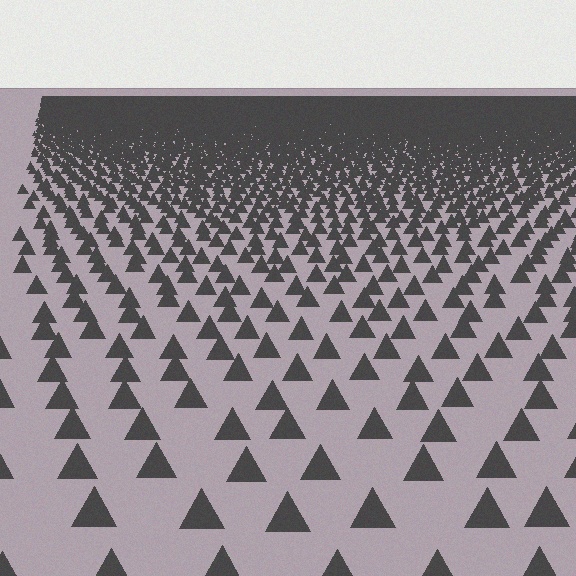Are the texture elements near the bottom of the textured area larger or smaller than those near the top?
Larger. Near the bottom, elements are closer to the viewer and appear at a bigger on-screen size.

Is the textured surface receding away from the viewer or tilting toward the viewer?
The surface is receding away from the viewer. Texture elements get smaller and denser toward the top.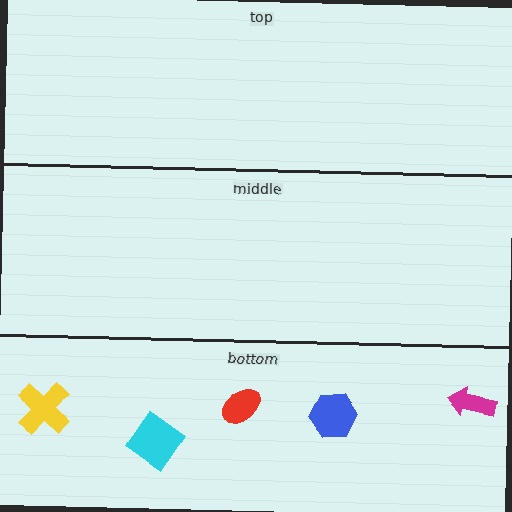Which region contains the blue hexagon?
The bottom region.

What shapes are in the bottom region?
The cyan diamond, the red ellipse, the magenta arrow, the yellow cross, the blue hexagon.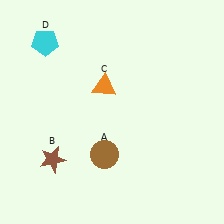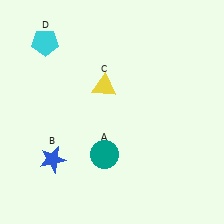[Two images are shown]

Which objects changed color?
A changed from brown to teal. B changed from brown to blue. C changed from orange to yellow.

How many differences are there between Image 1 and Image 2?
There are 3 differences between the two images.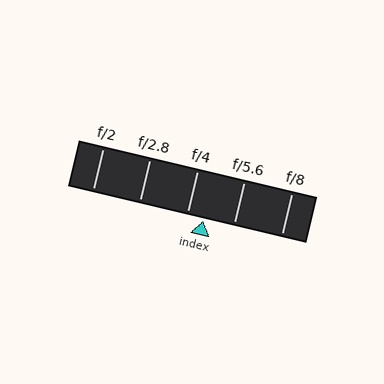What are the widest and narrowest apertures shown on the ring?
The widest aperture shown is f/2 and the narrowest is f/8.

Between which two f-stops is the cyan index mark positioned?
The index mark is between f/4 and f/5.6.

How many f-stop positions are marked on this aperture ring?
There are 5 f-stop positions marked.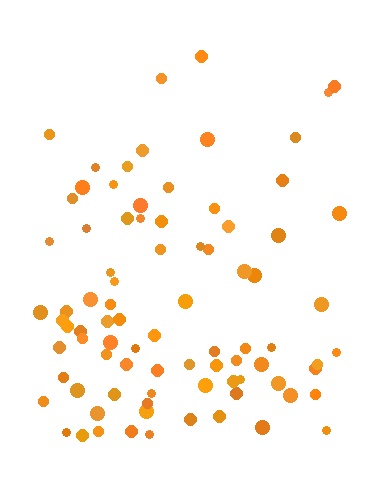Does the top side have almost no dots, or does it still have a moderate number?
Still a moderate number, just noticeably fewer than the bottom.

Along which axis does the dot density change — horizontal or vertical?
Vertical.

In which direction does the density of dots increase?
From top to bottom, with the bottom side densest.